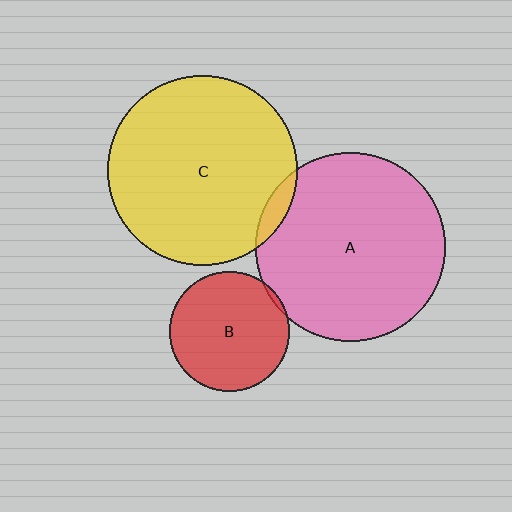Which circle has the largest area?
Circle C (yellow).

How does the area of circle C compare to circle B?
Approximately 2.5 times.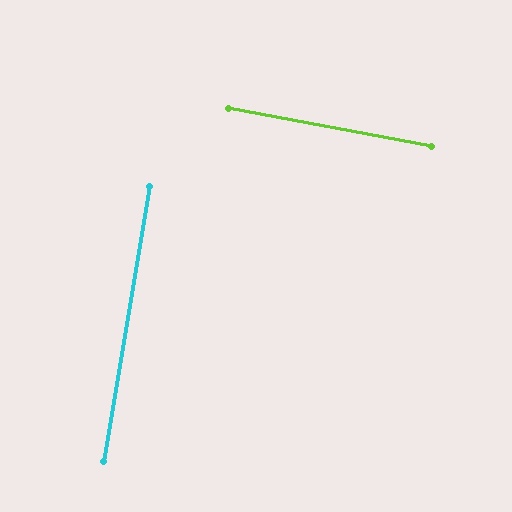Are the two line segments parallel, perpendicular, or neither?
Perpendicular — they meet at approximately 89°.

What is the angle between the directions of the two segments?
Approximately 89 degrees.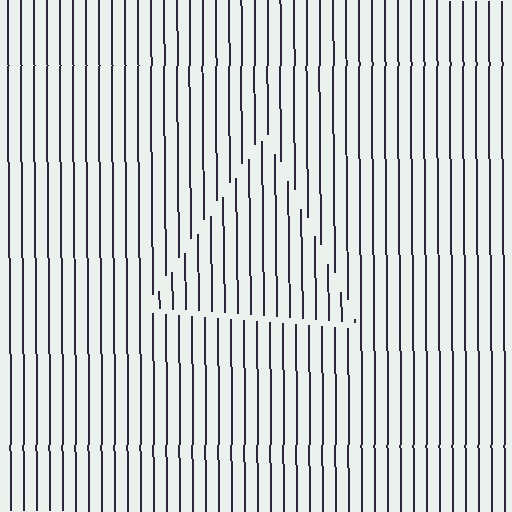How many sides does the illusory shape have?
3 sides — the line-ends trace a triangle.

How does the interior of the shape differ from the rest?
The interior of the shape contains the same grating, shifted by half a period — the contour is defined by the phase discontinuity where line-ends from the inner and outer gratings abut.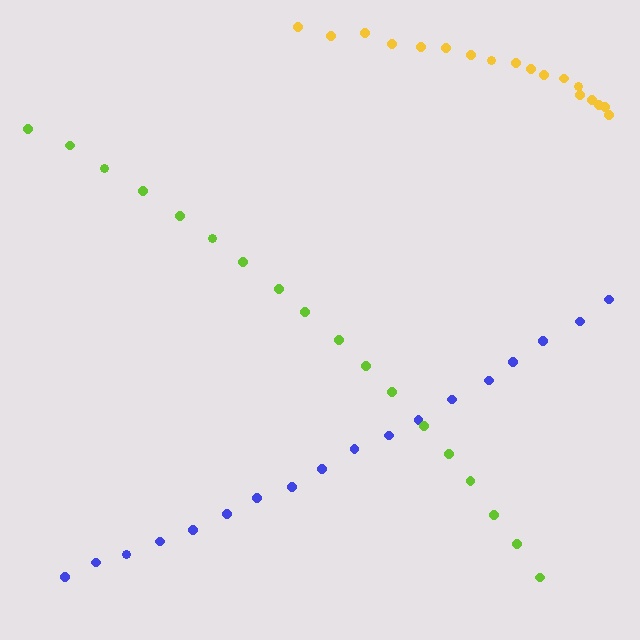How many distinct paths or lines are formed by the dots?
There are 3 distinct paths.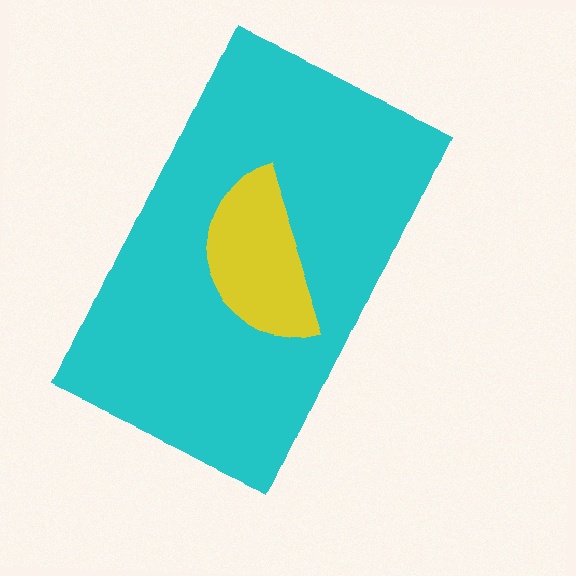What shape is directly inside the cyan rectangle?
The yellow semicircle.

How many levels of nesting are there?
2.